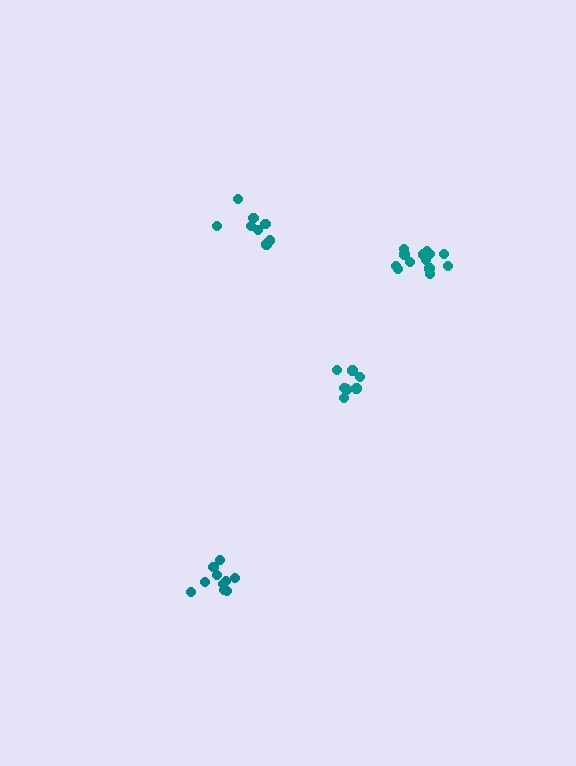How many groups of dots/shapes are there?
There are 4 groups.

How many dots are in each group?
Group 1: 8 dots, Group 2: 13 dots, Group 3: 7 dots, Group 4: 10 dots (38 total).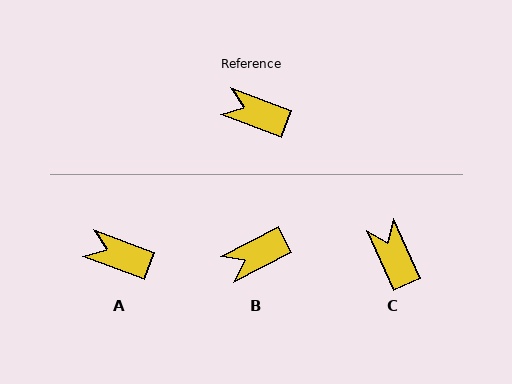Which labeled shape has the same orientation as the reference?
A.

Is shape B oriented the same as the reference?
No, it is off by about 48 degrees.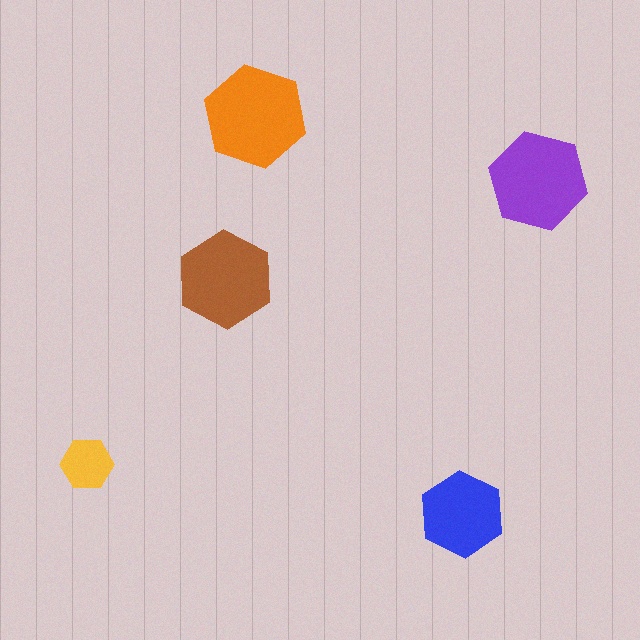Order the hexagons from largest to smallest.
the orange one, the purple one, the brown one, the blue one, the yellow one.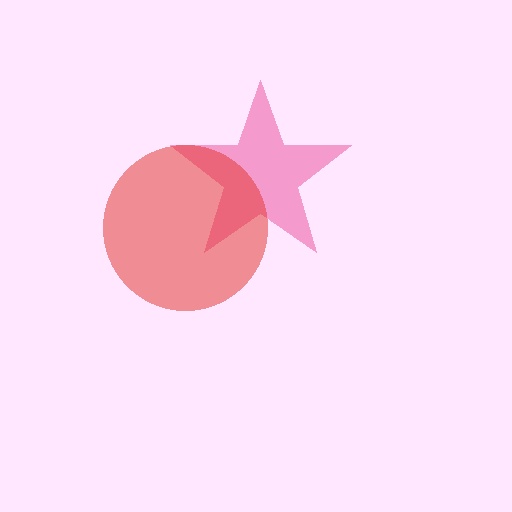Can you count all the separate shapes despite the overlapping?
Yes, there are 2 separate shapes.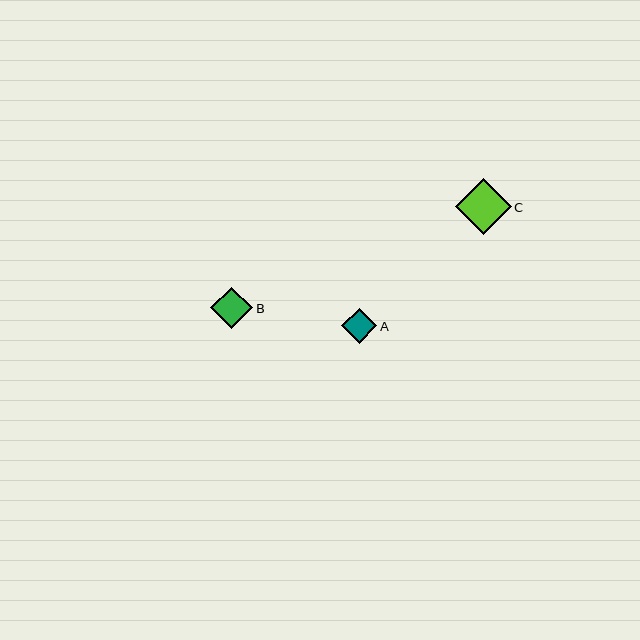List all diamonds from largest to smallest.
From largest to smallest: C, B, A.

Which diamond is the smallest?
Diamond A is the smallest with a size of approximately 35 pixels.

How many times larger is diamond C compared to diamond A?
Diamond C is approximately 1.6 times the size of diamond A.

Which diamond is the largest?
Diamond C is the largest with a size of approximately 56 pixels.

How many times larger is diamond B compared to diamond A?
Diamond B is approximately 1.2 times the size of diamond A.